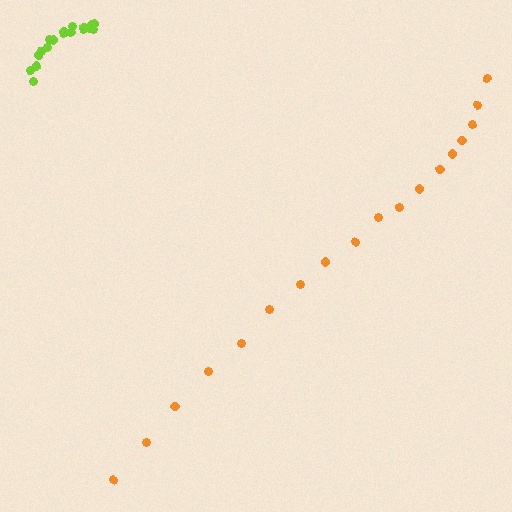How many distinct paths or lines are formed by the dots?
There are 2 distinct paths.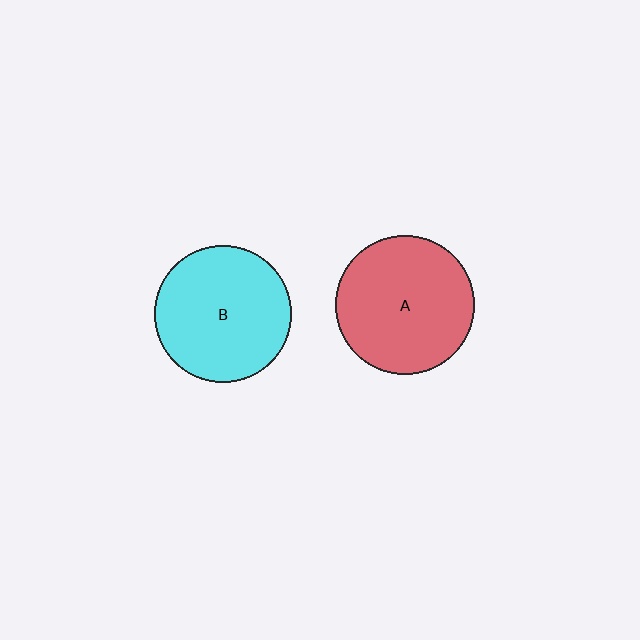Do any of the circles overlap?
No, none of the circles overlap.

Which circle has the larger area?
Circle A (red).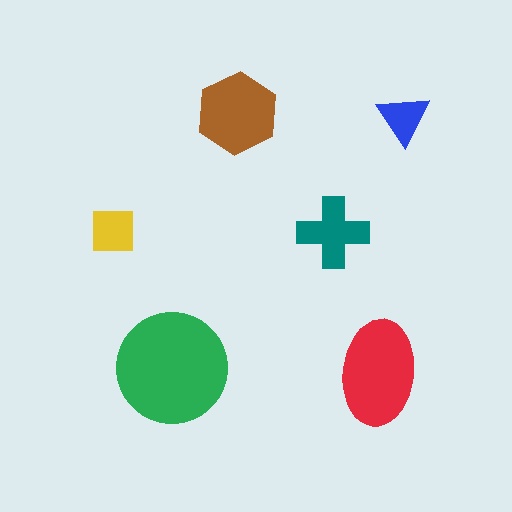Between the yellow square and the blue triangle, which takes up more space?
The yellow square.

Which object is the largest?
The green circle.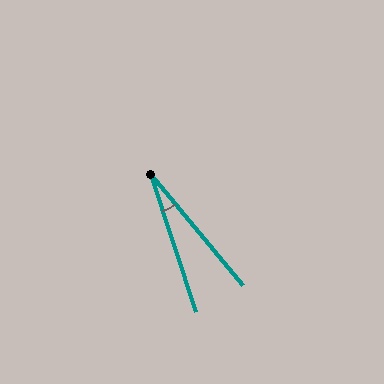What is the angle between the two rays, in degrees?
Approximately 22 degrees.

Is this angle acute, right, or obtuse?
It is acute.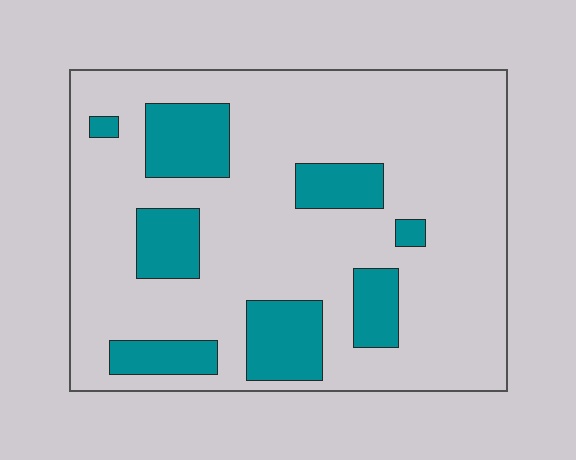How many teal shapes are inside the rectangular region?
8.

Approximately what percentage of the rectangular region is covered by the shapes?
Approximately 20%.